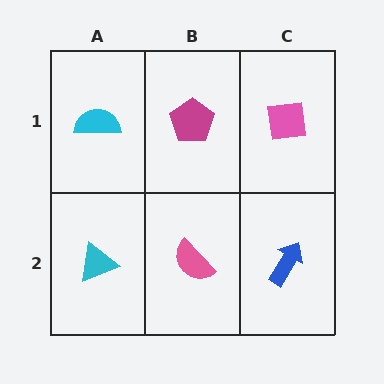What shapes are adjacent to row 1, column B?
A pink semicircle (row 2, column B), a cyan semicircle (row 1, column A), a pink square (row 1, column C).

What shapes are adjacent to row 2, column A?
A cyan semicircle (row 1, column A), a pink semicircle (row 2, column B).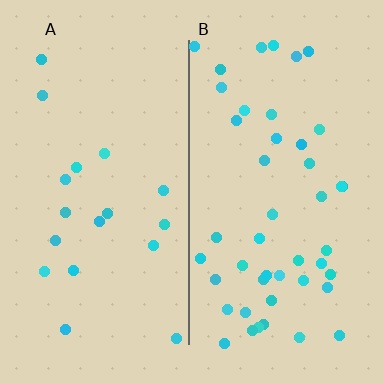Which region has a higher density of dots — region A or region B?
B (the right).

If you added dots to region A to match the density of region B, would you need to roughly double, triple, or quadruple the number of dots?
Approximately triple.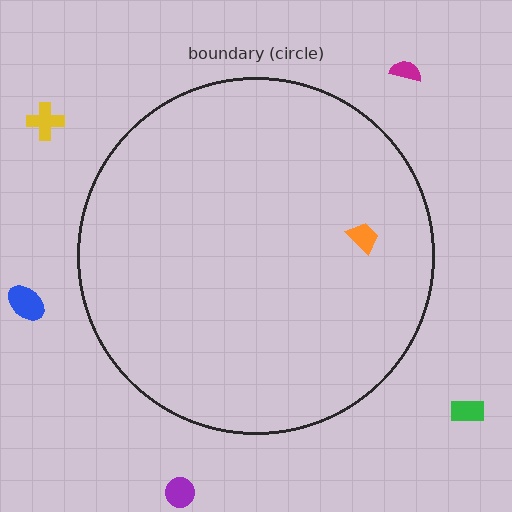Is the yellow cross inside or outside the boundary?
Outside.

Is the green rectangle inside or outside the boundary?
Outside.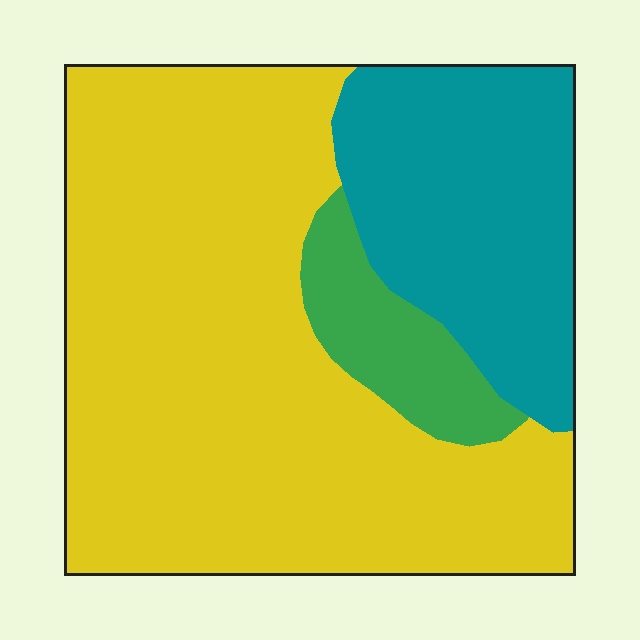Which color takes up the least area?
Green, at roughly 10%.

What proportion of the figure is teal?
Teal covers 25% of the figure.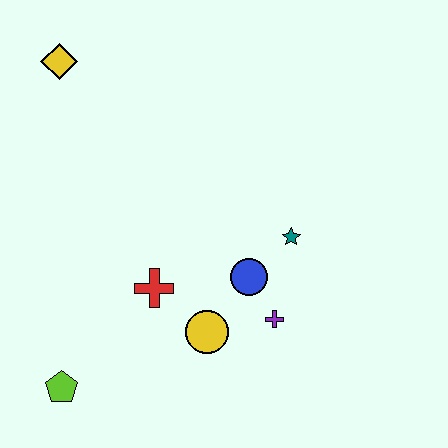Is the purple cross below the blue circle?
Yes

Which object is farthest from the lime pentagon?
The yellow diamond is farthest from the lime pentagon.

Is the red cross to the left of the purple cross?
Yes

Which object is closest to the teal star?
The blue circle is closest to the teal star.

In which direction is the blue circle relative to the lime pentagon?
The blue circle is to the right of the lime pentagon.